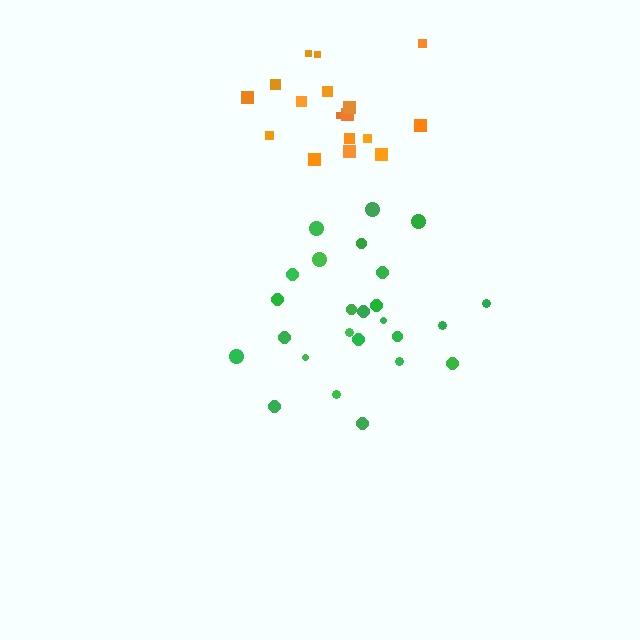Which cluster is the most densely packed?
Orange.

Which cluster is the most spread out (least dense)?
Green.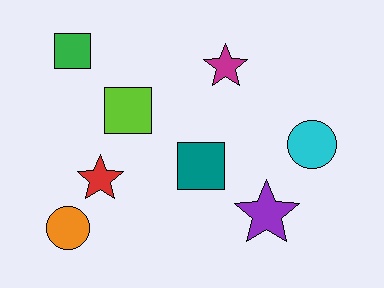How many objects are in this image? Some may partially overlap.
There are 8 objects.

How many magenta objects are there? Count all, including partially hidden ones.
There is 1 magenta object.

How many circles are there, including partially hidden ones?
There are 2 circles.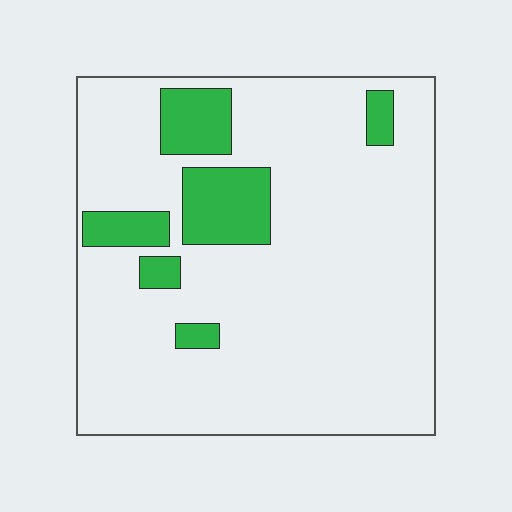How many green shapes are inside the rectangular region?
6.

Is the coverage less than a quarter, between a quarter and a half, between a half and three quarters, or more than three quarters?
Less than a quarter.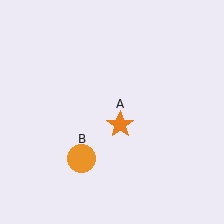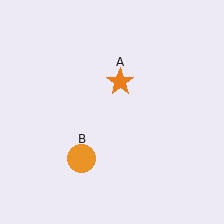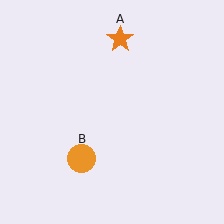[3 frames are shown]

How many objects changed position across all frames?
1 object changed position: orange star (object A).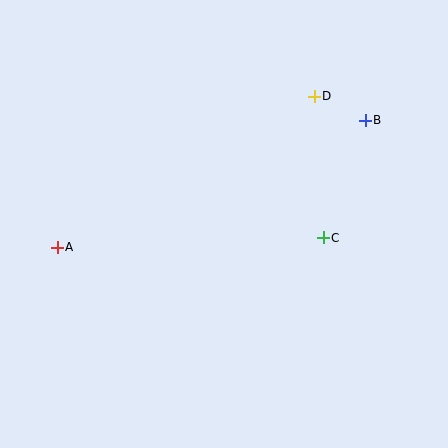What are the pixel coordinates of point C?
Point C is at (323, 238).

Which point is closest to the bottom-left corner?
Point A is closest to the bottom-left corner.